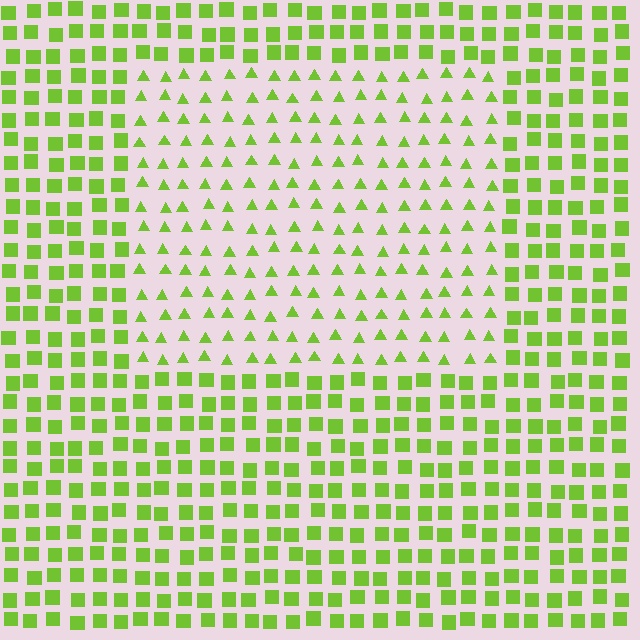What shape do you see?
I see a rectangle.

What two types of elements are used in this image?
The image uses triangles inside the rectangle region and squares outside it.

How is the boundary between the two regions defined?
The boundary is defined by a change in element shape: triangles inside vs. squares outside. All elements share the same color and spacing.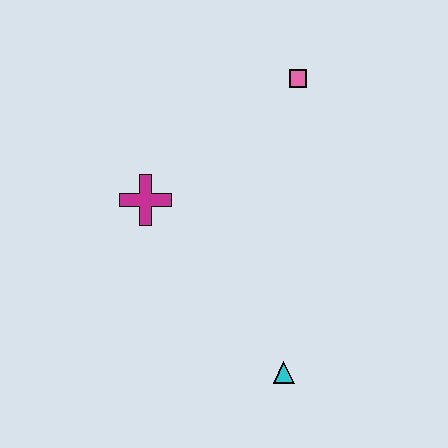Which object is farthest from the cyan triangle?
The pink square is farthest from the cyan triangle.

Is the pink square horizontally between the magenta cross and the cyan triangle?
No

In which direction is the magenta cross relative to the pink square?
The magenta cross is to the left of the pink square.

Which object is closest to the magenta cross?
The pink square is closest to the magenta cross.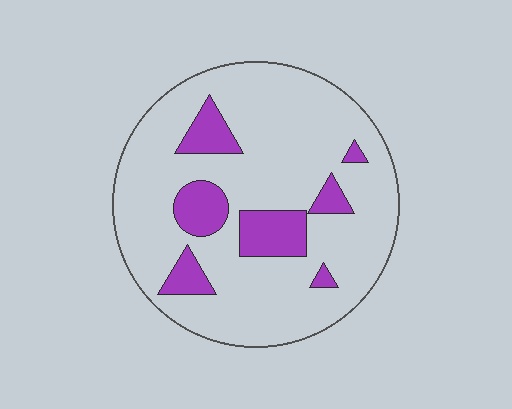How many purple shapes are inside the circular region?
7.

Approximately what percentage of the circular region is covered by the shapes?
Approximately 15%.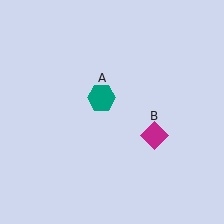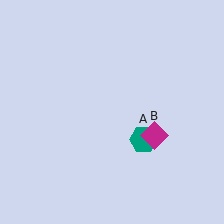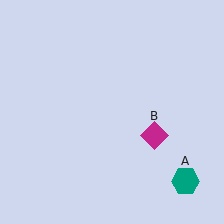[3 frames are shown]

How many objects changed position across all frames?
1 object changed position: teal hexagon (object A).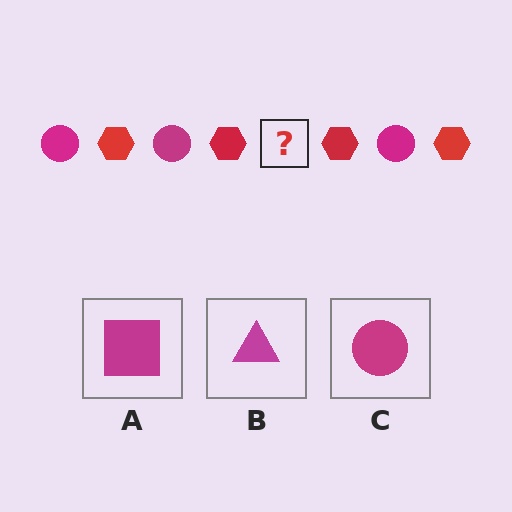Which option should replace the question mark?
Option C.